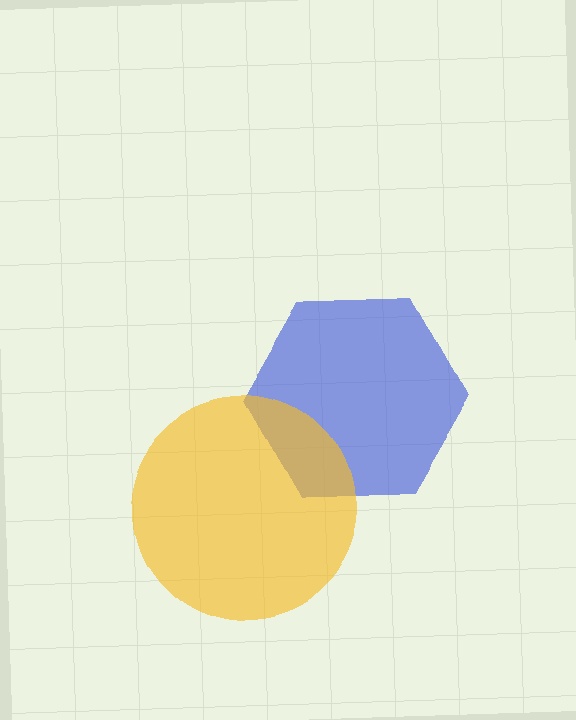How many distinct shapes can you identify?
There are 2 distinct shapes: a blue hexagon, a yellow circle.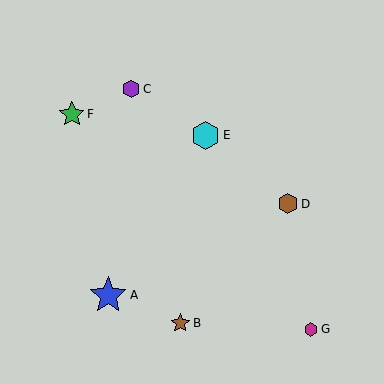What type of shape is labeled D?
Shape D is a brown hexagon.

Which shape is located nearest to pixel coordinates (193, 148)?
The cyan hexagon (labeled E) at (206, 135) is nearest to that location.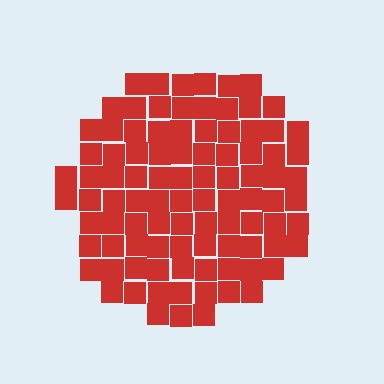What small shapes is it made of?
It is made of small squares.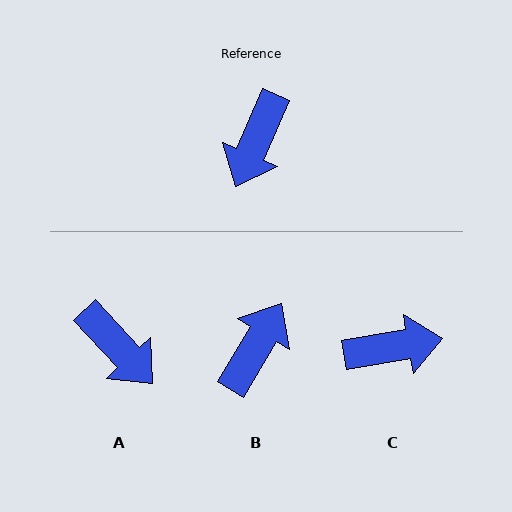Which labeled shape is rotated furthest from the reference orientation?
B, about 173 degrees away.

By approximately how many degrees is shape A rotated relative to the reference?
Approximately 67 degrees counter-clockwise.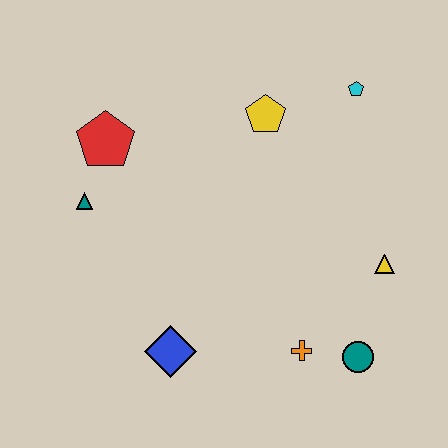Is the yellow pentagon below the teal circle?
No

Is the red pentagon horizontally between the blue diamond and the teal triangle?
Yes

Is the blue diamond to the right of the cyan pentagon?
No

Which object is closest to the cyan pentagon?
The yellow pentagon is closest to the cyan pentagon.